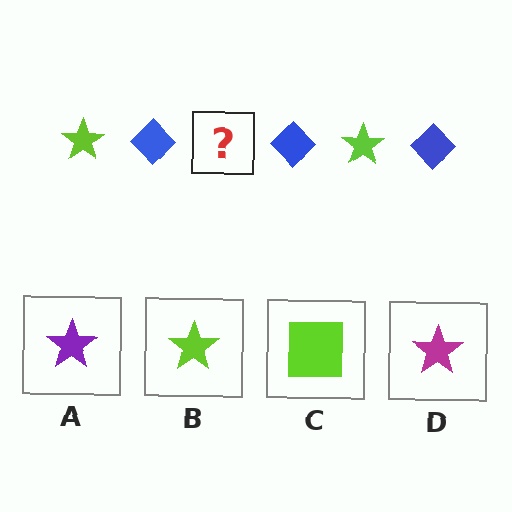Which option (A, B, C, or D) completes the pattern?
B.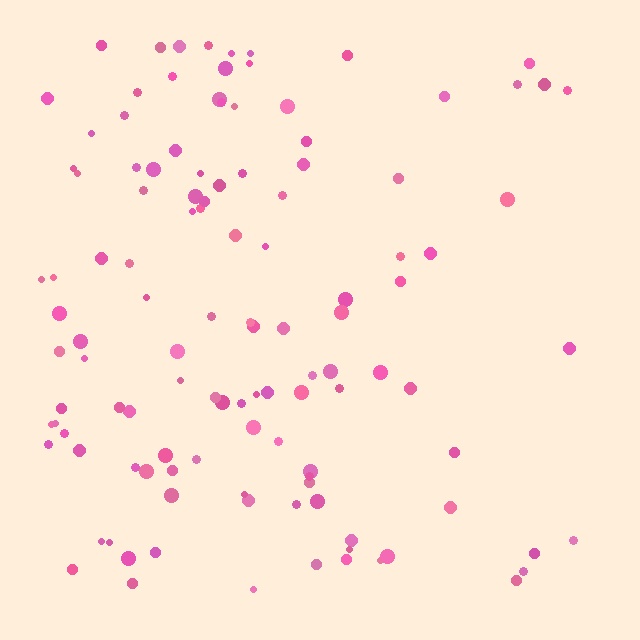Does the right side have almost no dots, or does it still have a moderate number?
Still a moderate number, just noticeably fewer than the left.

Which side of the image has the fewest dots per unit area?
The right.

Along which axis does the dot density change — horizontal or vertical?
Horizontal.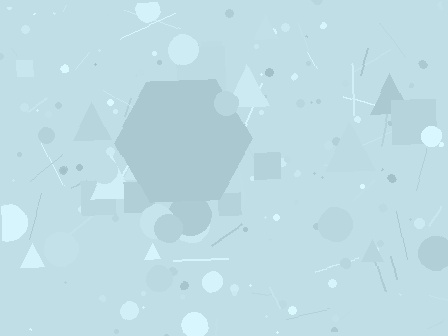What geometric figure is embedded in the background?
A hexagon is embedded in the background.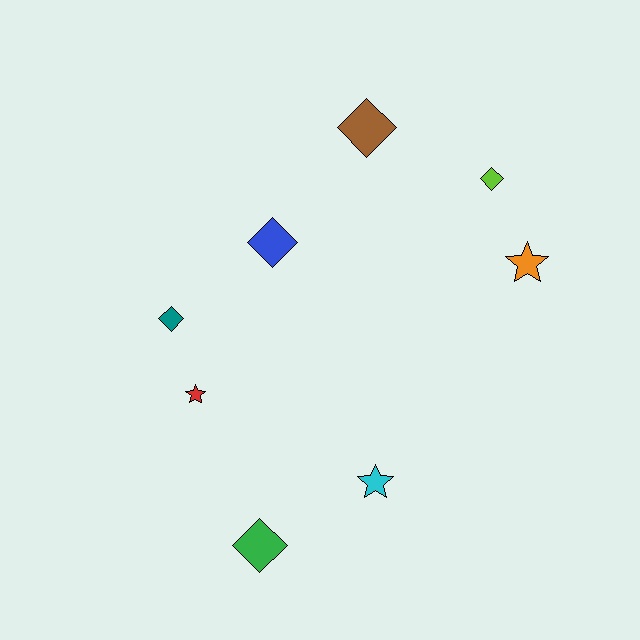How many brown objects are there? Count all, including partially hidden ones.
There is 1 brown object.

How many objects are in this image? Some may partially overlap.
There are 8 objects.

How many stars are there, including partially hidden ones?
There are 3 stars.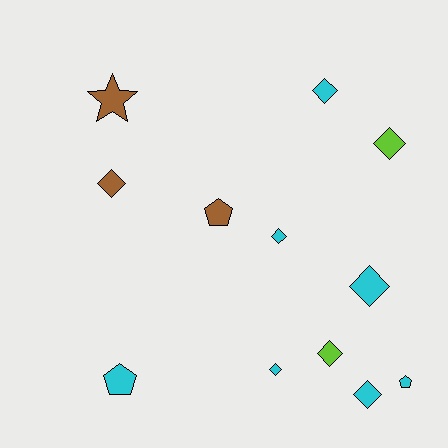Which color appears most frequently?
Cyan, with 7 objects.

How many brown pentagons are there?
There is 1 brown pentagon.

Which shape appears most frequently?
Diamond, with 8 objects.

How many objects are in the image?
There are 12 objects.